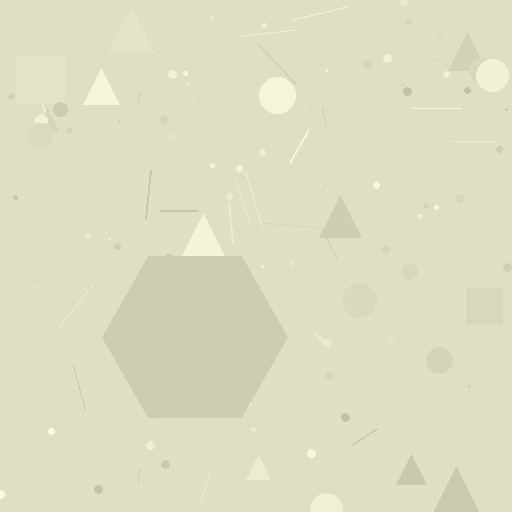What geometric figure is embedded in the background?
A hexagon is embedded in the background.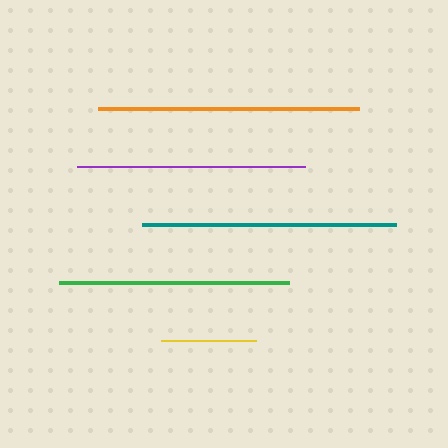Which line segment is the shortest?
The yellow line is the shortest at approximately 95 pixels.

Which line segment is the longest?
The orange line is the longest at approximately 260 pixels.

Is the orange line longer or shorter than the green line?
The orange line is longer than the green line.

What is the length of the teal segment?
The teal segment is approximately 254 pixels long.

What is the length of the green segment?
The green segment is approximately 230 pixels long.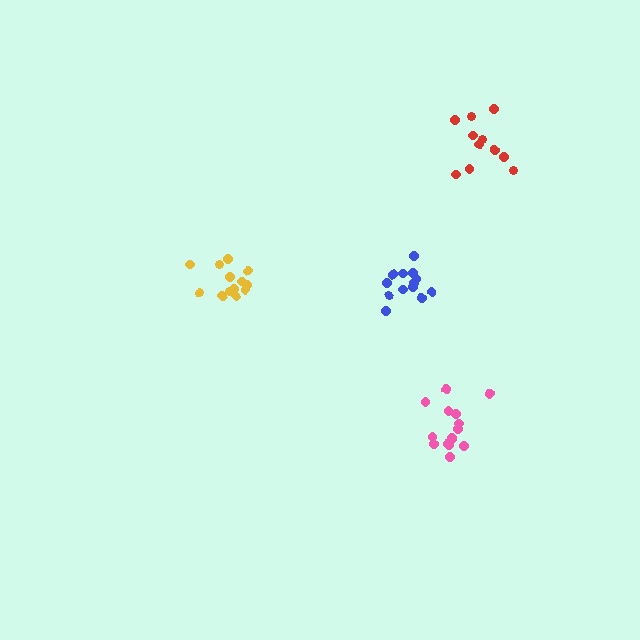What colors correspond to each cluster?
The clusters are colored: yellow, pink, blue, red.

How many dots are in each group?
Group 1: 13 dots, Group 2: 14 dots, Group 3: 13 dots, Group 4: 11 dots (51 total).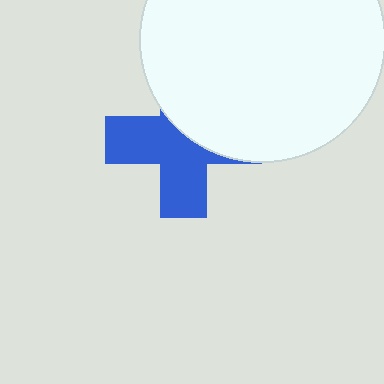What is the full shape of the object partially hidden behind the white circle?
The partially hidden object is a blue cross.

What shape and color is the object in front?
The object in front is a white circle.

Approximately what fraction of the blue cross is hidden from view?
Roughly 45% of the blue cross is hidden behind the white circle.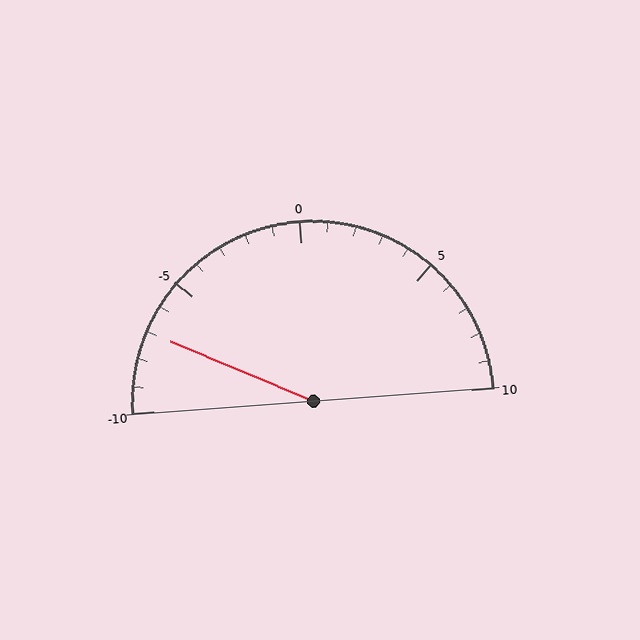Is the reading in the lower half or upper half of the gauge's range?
The reading is in the lower half of the range (-10 to 10).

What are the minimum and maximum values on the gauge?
The gauge ranges from -10 to 10.